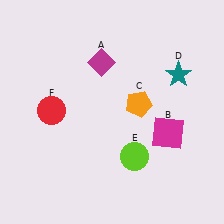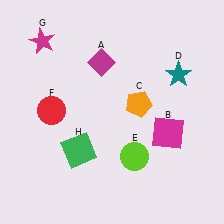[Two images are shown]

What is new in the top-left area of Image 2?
A magenta star (G) was added in the top-left area of Image 2.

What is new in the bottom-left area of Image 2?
A green square (H) was added in the bottom-left area of Image 2.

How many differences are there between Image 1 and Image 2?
There are 2 differences between the two images.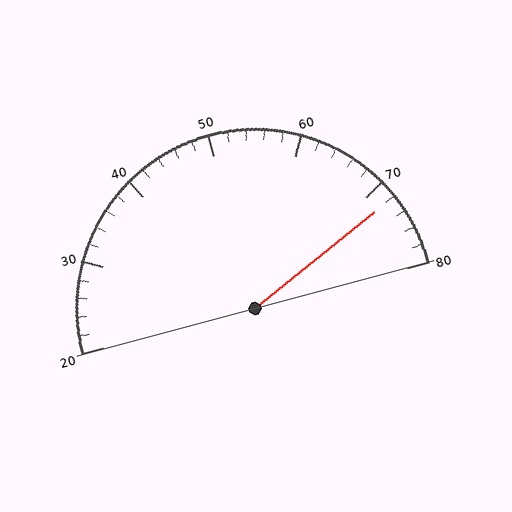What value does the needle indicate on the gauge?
The needle indicates approximately 72.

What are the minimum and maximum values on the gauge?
The gauge ranges from 20 to 80.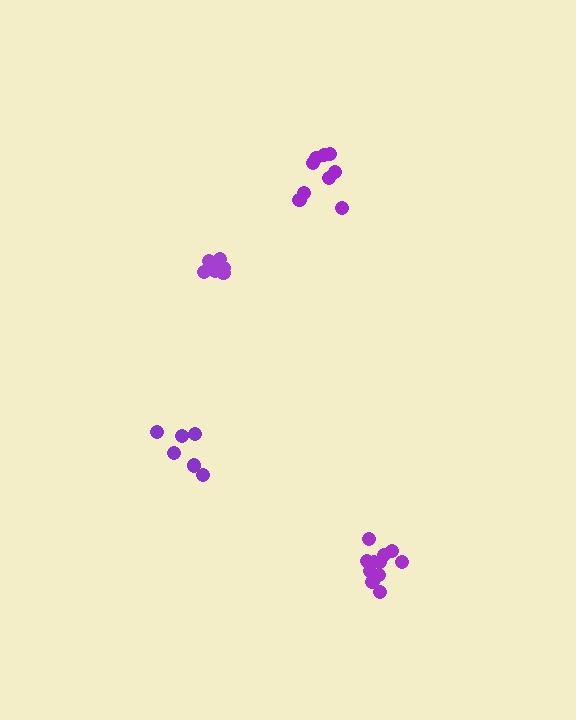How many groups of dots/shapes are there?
There are 4 groups.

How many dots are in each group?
Group 1: 6 dots, Group 2: 10 dots, Group 3: 11 dots, Group 4: 8 dots (35 total).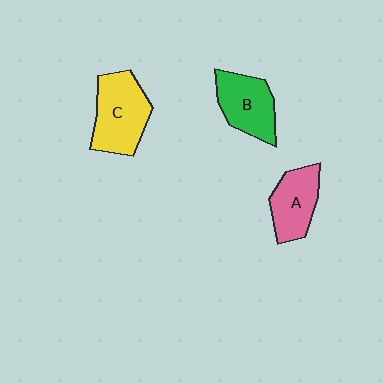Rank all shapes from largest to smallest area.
From largest to smallest: C (yellow), B (green), A (pink).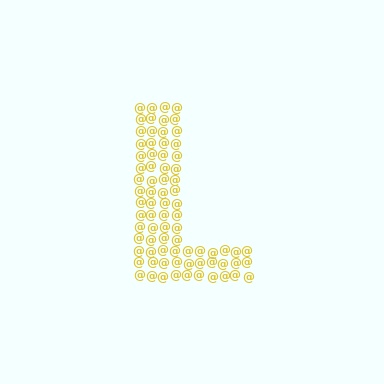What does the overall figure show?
The overall figure shows the letter L.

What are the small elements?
The small elements are at signs.